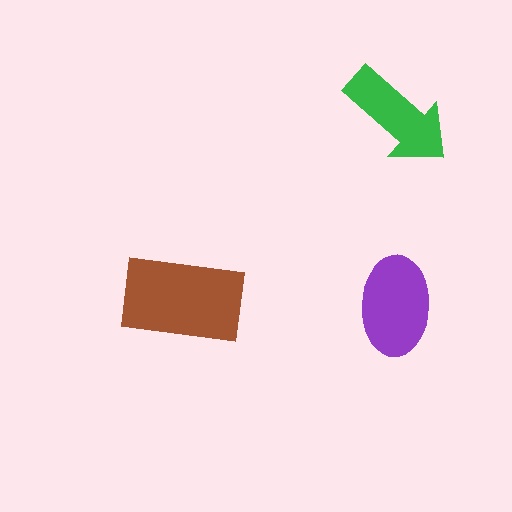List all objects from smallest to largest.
The green arrow, the purple ellipse, the brown rectangle.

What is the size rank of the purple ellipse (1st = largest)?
2nd.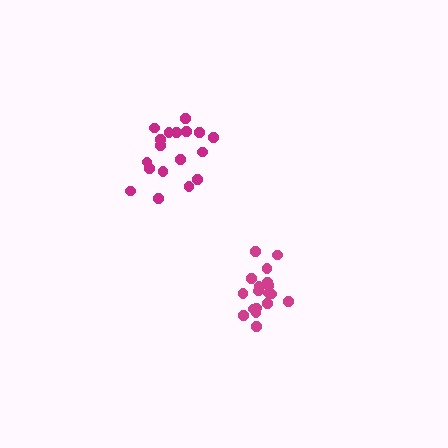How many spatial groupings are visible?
There are 2 spatial groupings.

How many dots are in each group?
Group 1: 18 dots, Group 2: 18 dots (36 total).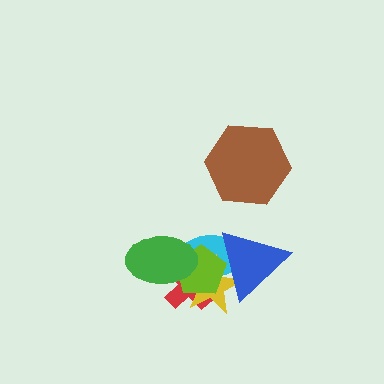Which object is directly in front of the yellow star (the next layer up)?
The lime pentagon is directly in front of the yellow star.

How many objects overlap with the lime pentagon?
5 objects overlap with the lime pentagon.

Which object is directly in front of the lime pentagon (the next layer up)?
The green ellipse is directly in front of the lime pentagon.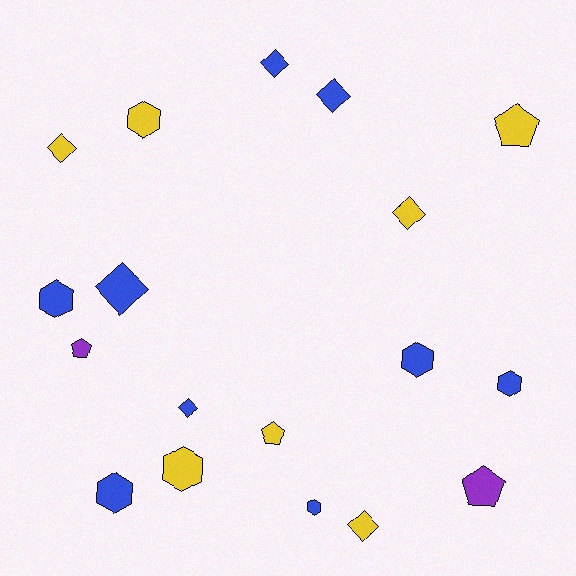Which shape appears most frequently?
Diamond, with 7 objects.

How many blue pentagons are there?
There are no blue pentagons.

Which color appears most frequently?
Blue, with 9 objects.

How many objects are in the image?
There are 18 objects.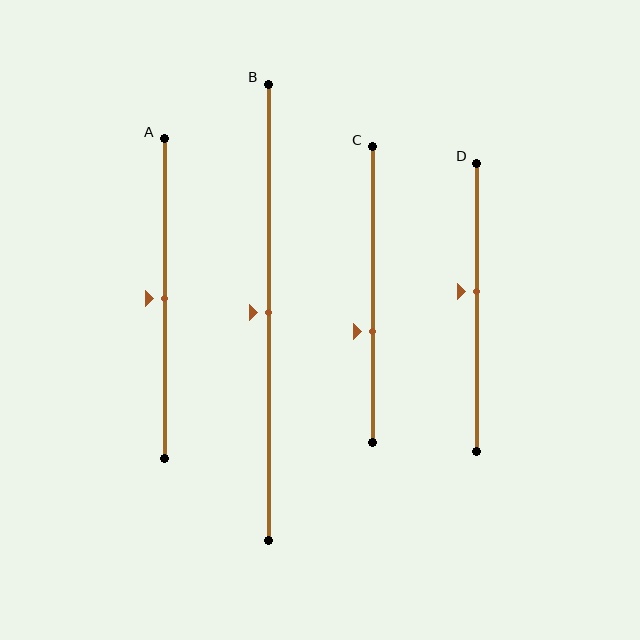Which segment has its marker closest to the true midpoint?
Segment A has its marker closest to the true midpoint.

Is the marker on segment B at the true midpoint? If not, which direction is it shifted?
Yes, the marker on segment B is at the true midpoint.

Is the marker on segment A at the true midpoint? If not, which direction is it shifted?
Yes, the marker on segment A is at the true midpoint.